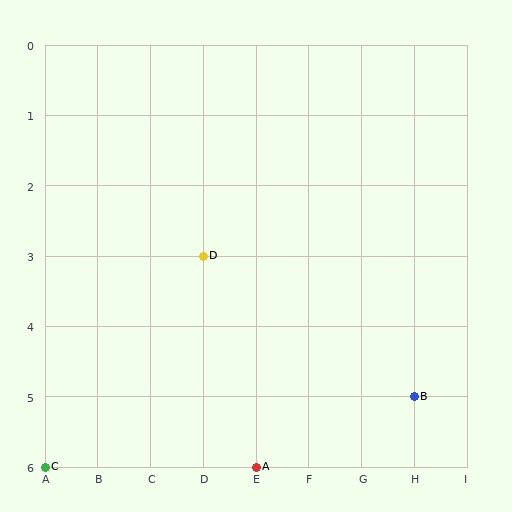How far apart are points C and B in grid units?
Points C and B are 7 columns and 1 row apart (about 7.1 grid units diagonally).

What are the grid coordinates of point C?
Point C is at grid coordinates (A, 6).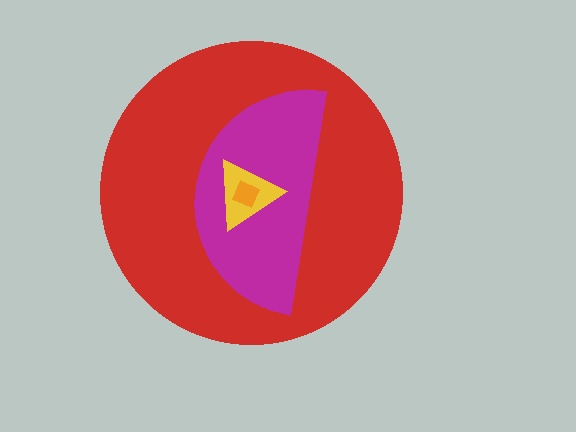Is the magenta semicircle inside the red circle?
Yes.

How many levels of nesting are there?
4.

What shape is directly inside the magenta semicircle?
The yellow triangle.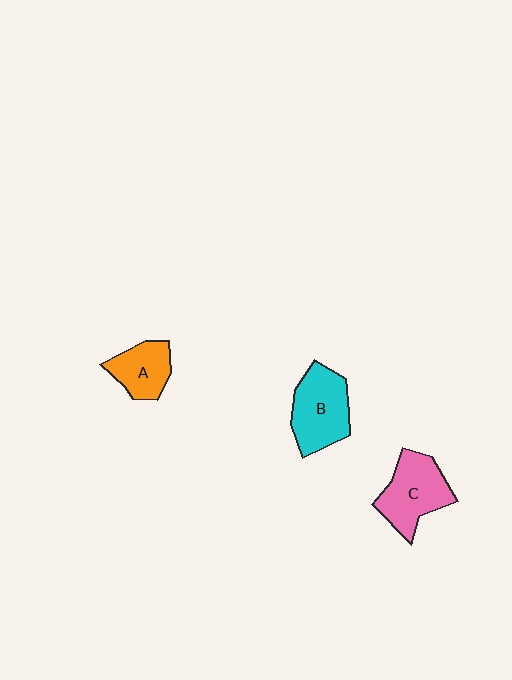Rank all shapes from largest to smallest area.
From largest to smallest: B (cyan), C (pink), A (orange).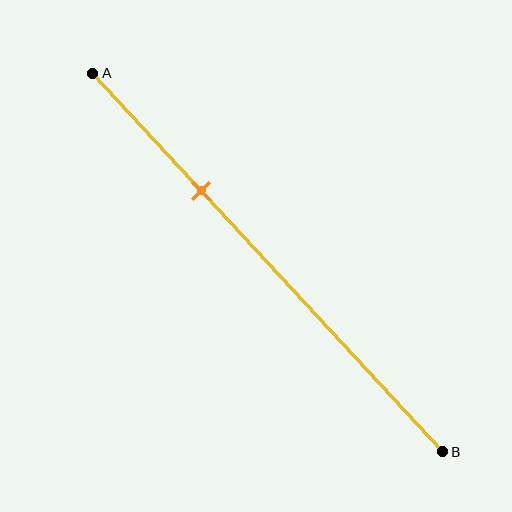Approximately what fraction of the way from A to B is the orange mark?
The orange mark is approximately 30% of the way from A to B.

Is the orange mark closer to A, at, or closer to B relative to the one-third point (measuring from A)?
The orange mark is approximately at the one-third point of segment AB.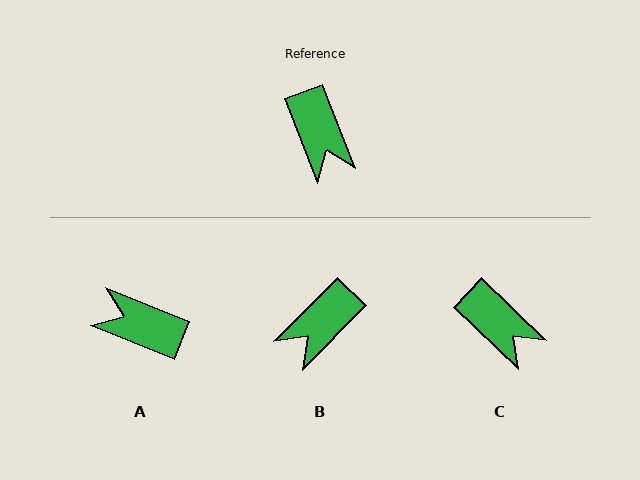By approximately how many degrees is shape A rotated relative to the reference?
Approximately 133 degrees clockwise.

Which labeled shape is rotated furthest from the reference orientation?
A, about 133 degrees away.